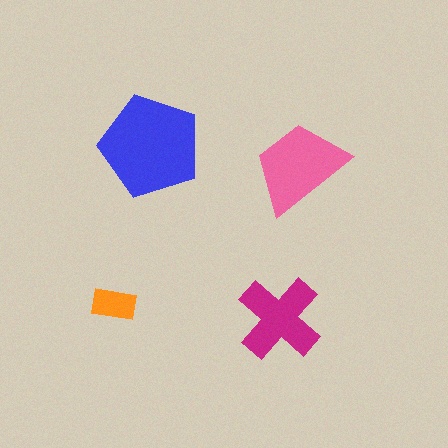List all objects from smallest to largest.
The orange rectangle, the magenta cross, the pink trapezoid, the blue pentagon.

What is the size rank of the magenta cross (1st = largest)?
3rd.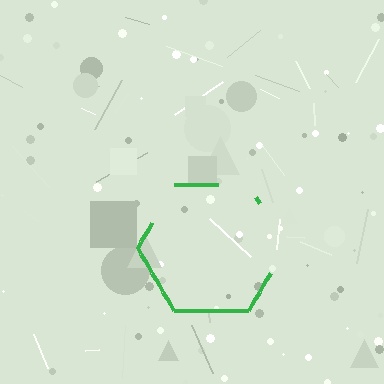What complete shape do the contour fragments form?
The contour fragments form a hexagon.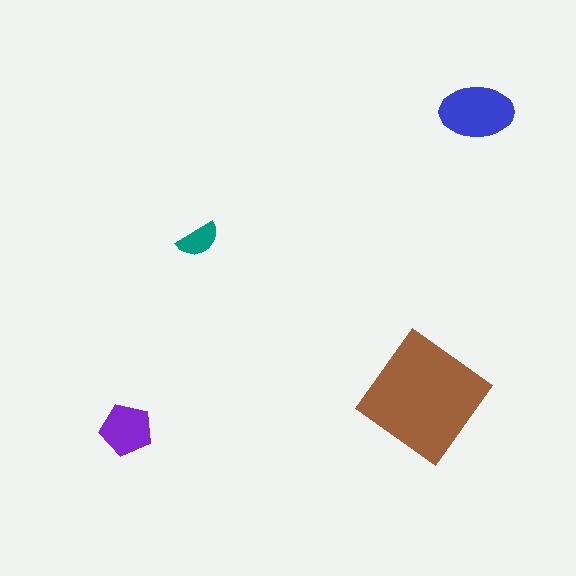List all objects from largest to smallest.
The brown diamond, the blue ellipse, the purple pentagon, the teal semicircle.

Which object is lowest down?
The purple pentagon is bottommost.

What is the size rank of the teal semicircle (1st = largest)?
4th.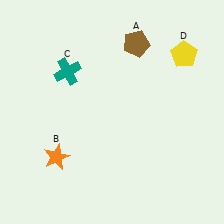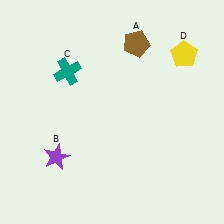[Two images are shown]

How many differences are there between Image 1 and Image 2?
There is 1 difference between the two images.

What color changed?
The star (B) changed from orange in Image 1 to purple in Image 2.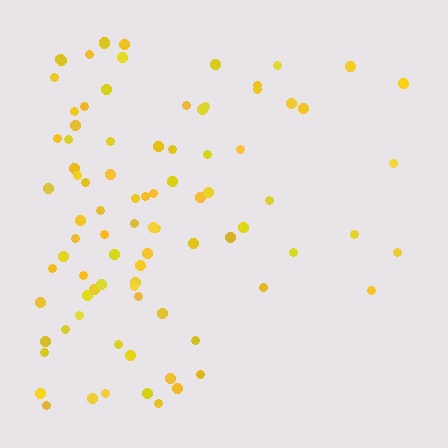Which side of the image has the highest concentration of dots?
The left.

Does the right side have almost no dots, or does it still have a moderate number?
Still a moderate number, just noticeably fewer than the left.